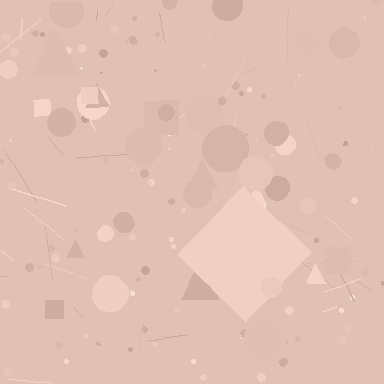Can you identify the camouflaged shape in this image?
The camouflaged shape is a diamond.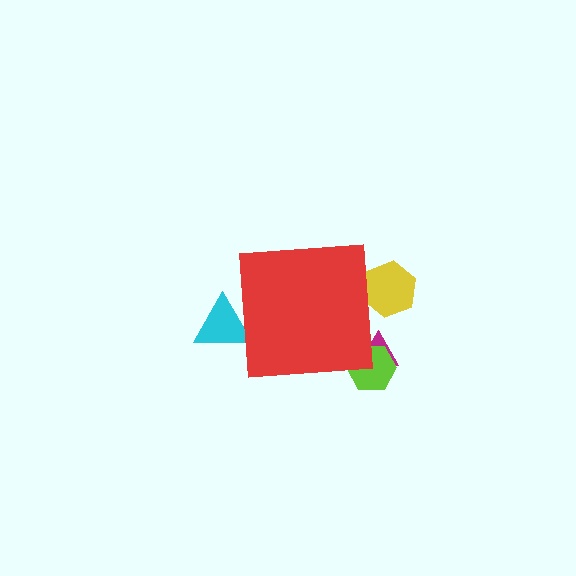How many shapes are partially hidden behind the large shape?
4 shapes are partially hidden.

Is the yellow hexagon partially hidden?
Yes, the yellow hexagon is partially hidden behind the red square.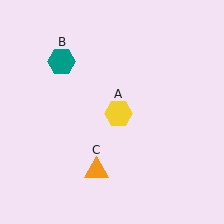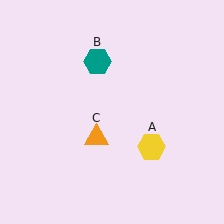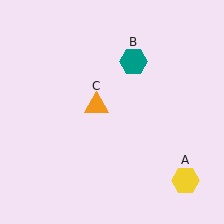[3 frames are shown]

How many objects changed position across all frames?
3 objects changed position: yellow hexagon (object A), teal hexagon (object B), orange triangle (object C).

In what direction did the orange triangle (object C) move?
The orange triangle (object C) moved up.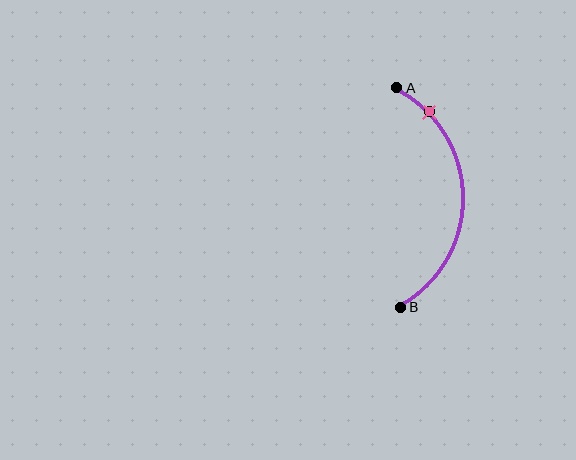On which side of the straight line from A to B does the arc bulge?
The arc bulges to the right of the straight line connecting A and B.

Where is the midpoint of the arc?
The arc midpoint is the point on the curve farthest from the straight line joining A and B. It sits to the right of that line.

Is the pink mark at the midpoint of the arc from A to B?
No. The pink mark lies on the arc but is closer to endpoint A. The arc midpoint would be at the point on the curve equidistant along the arc from both A and B.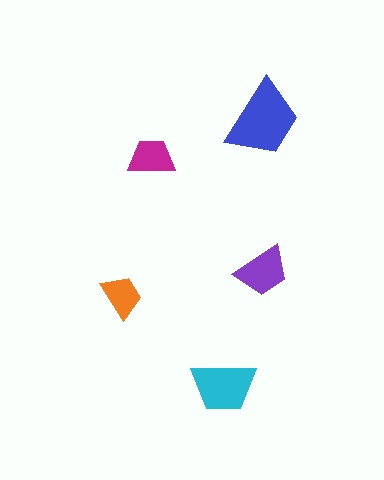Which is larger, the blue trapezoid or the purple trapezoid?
The blue one.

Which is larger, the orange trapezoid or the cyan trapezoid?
The cyan one.